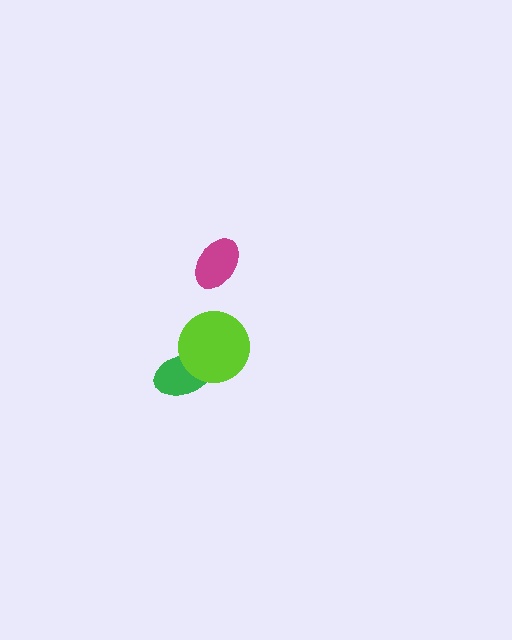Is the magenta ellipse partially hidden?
No, no other shape covers it.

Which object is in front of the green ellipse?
The lime circle is in front of the green ellipse.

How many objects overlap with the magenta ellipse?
0 objects overlap with the magenta ellipse.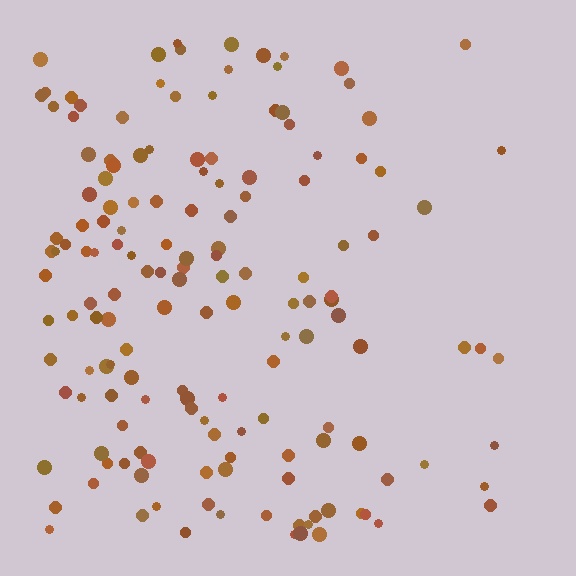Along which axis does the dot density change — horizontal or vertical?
Horizontal.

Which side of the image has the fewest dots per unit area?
The right.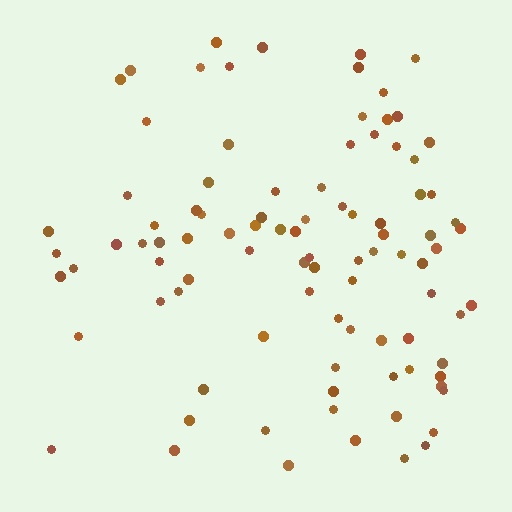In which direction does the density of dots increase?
From left to right, with the right side densest.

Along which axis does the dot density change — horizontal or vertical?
Horizontal.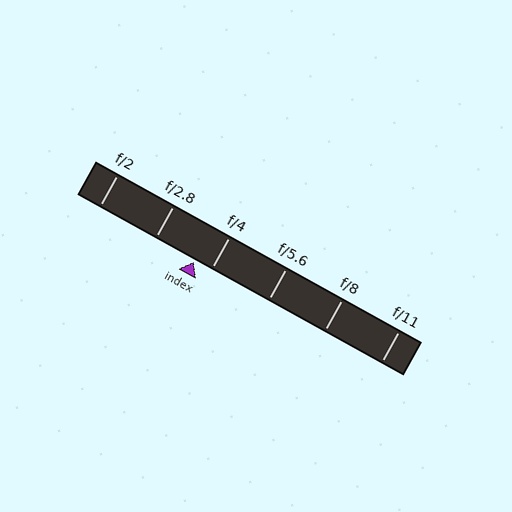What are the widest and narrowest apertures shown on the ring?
The widest aperture shown is f/2 and the narrowest is f/11.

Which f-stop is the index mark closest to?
The index mark is closest to f/4.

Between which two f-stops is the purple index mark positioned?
The index mark is between f/2.8 and f/4.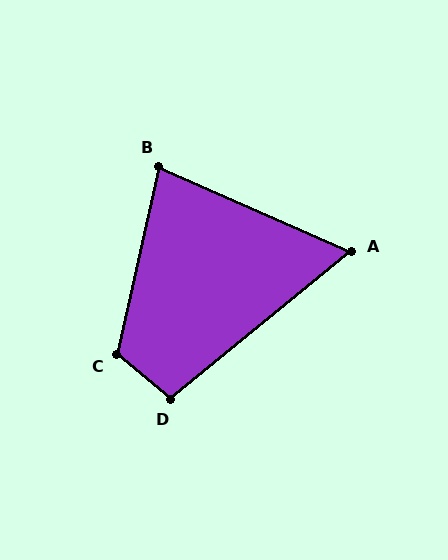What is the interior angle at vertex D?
Approximately 101 degrees (obtuse).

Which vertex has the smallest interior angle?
A, at approximately 63 degrees.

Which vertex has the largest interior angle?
C, at approximately 117 degrees.